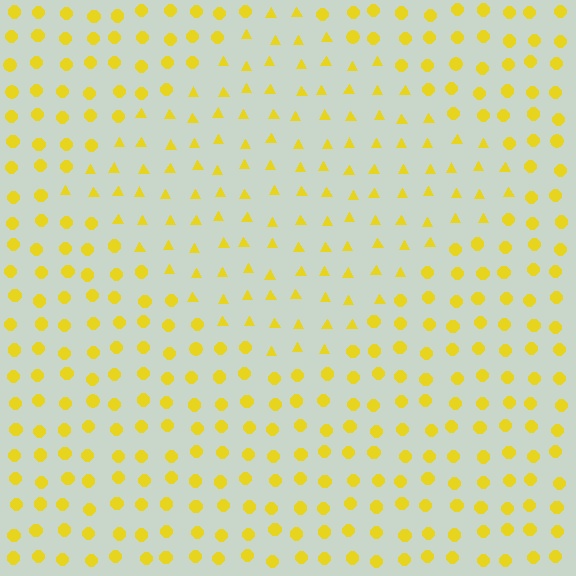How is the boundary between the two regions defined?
The boundary is defined by a change in element shape: triangles inside vs. circles outside. All elements share the same color and spacing.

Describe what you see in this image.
The image is filled with small yellow elements arranged in a uniform grid. A diamond-shaped region contains triangles, while the surrounding area contains circles. The boundary is defined purely by the change in element shape.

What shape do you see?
I see a diamond.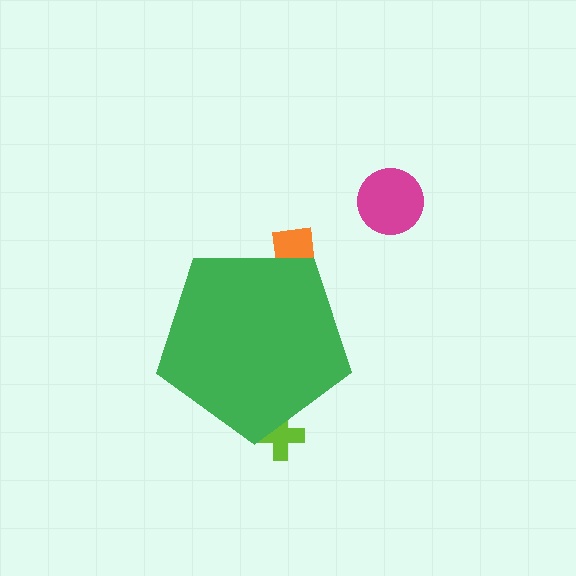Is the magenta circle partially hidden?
No, the magenta circle is fully visible.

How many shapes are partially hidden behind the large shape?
2 shapes are partially hidden.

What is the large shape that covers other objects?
A green pentagon.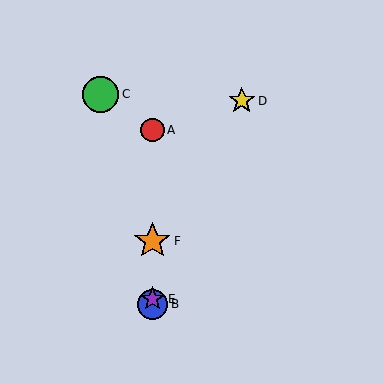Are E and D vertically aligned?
No, E is at x≈152 and D is at x≈242.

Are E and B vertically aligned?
Yes, both are at x≈152.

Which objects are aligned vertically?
Objects A, B, E, F are aligned vertically.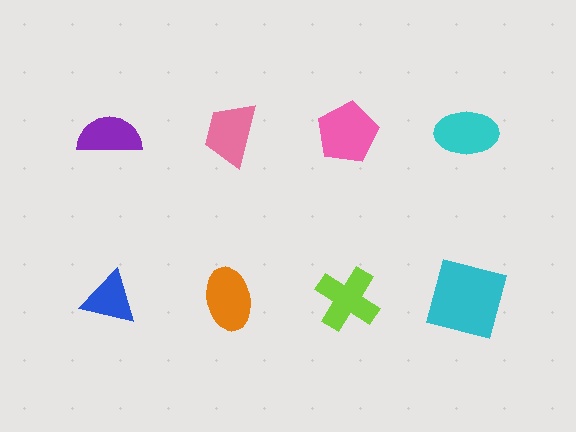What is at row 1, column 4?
A cyan ellipse.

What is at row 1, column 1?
A purple semicircle.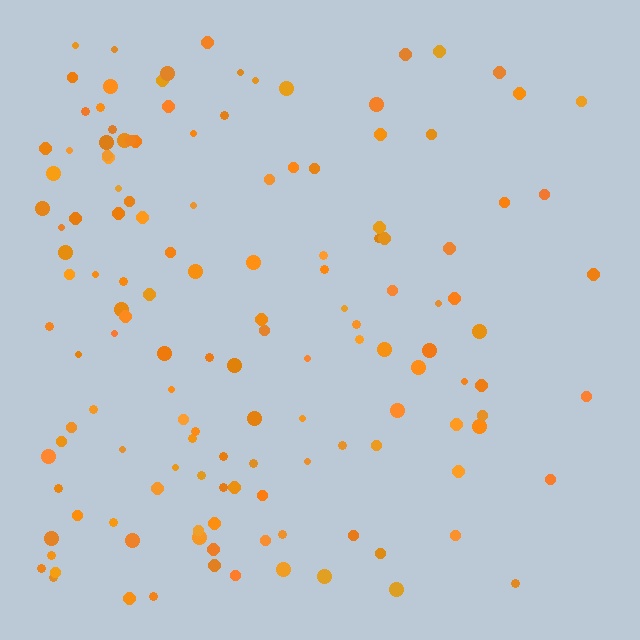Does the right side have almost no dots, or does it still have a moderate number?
Still a moderate number, just noticeably fewer than the left.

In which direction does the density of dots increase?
From right to left, with the left side densest.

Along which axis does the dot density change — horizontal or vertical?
Horizontal.